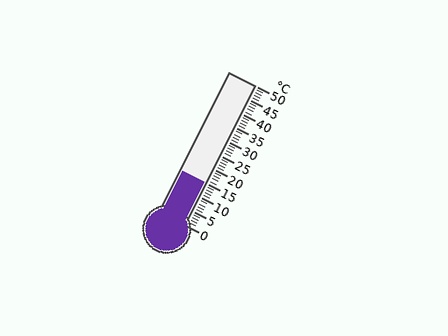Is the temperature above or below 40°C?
The temperature is below 40°C.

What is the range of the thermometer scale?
The thermometer scale ranges from 0°C to 50°C.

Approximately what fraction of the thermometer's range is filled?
The thermometer is filled to approximately 30% of its range.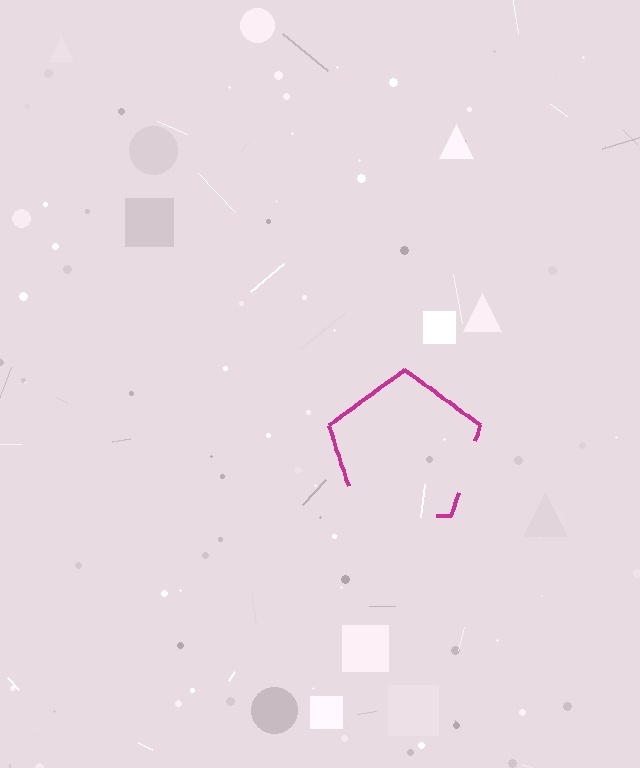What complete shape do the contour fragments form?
The contour fragments form a pentagon.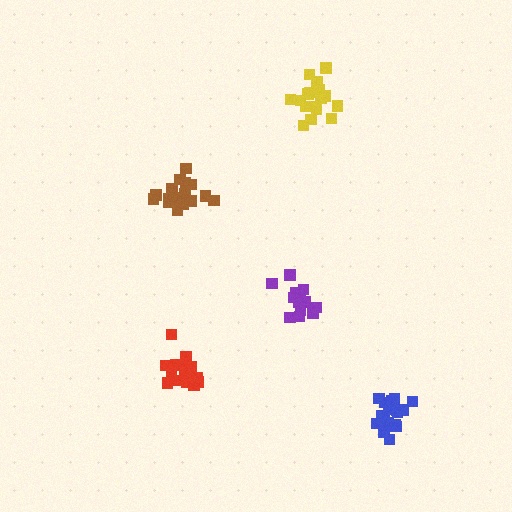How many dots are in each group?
Group 1: 16 dots, Group 2: 18 dots, Group 3: 18 dots, Group 4: 21 dots, Group 5: 21 dots (94 total).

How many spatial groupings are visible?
There are 5 spatial groupings.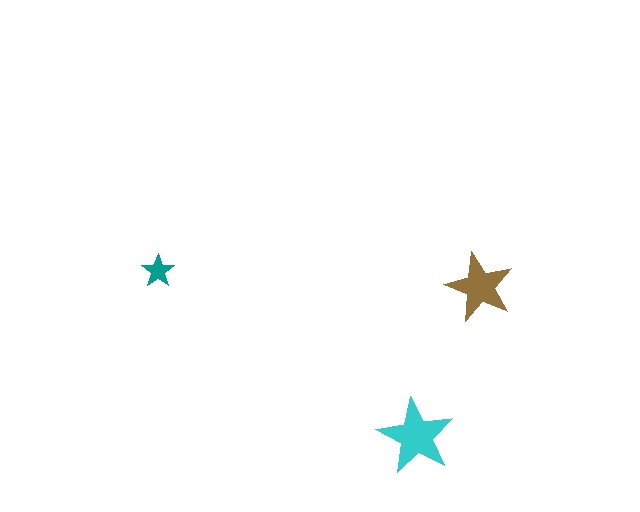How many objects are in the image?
There are 3 objects in the image.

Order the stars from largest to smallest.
the cyan one, the brown one, the teal one.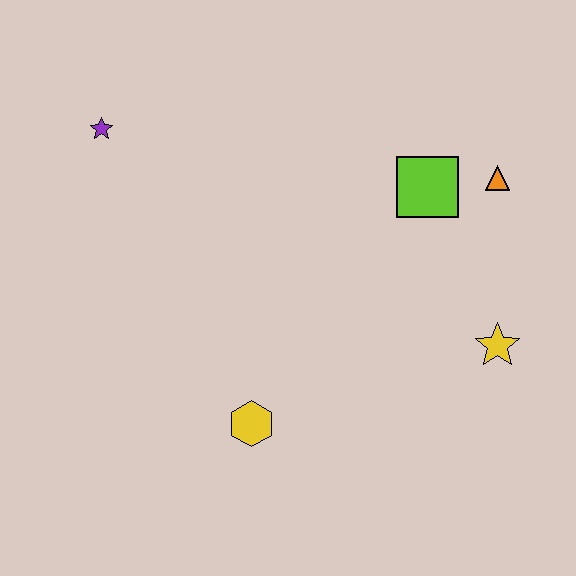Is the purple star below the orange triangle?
No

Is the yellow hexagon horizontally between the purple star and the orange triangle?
Yes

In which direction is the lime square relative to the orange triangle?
The lime square is to the left of the orange triangle.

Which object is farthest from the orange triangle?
The purple star is farthest from the orange triangle.